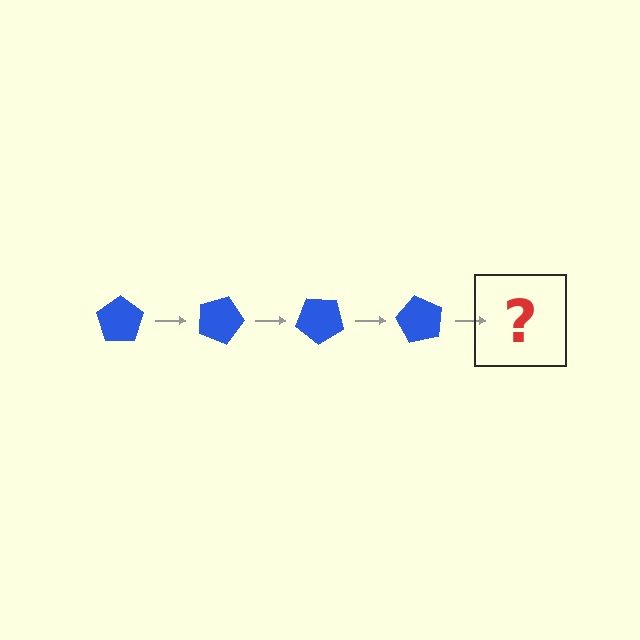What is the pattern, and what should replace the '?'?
The pattern is that the pentagon rotates 20 degrees each step. The '?' should be a blue pentagon rotated 80 degrees.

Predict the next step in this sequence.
The next step is a blue pentagon rotated 80 degrees.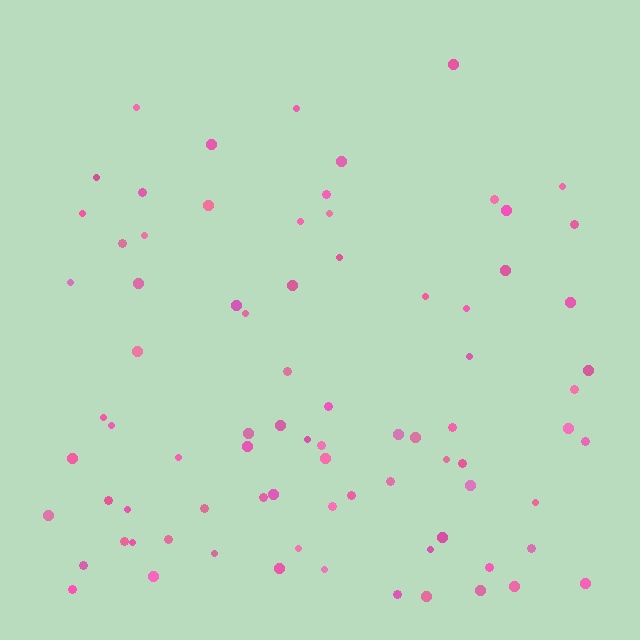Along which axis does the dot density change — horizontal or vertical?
Vertical.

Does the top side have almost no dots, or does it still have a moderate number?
Still a moderate number, just noticeably fewer than the bottom.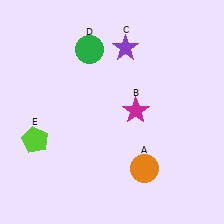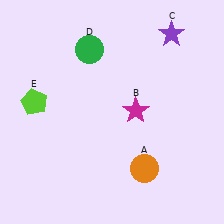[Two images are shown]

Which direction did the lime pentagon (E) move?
The lime pentagon (E) moved up.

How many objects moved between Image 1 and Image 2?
2 objects moved between the two images.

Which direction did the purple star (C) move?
The purple star (C) moved right.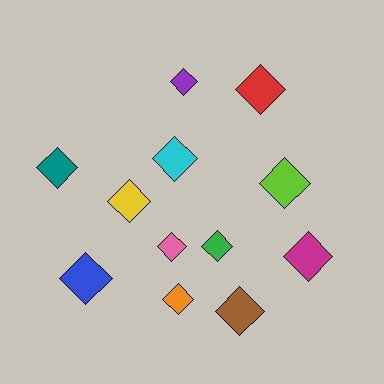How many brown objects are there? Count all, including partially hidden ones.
There is 1 brown object.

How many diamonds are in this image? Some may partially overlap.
There are 12 diamonds.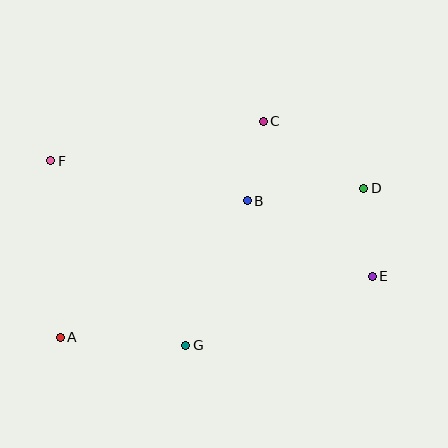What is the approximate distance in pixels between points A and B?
The distance between A and B is approximately 231 pixels.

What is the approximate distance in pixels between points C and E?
The distance between C and E is approximately 190 pixels.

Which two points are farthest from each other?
Points E and F are farthest from each other.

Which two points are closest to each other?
Points B and C are closest to each other.